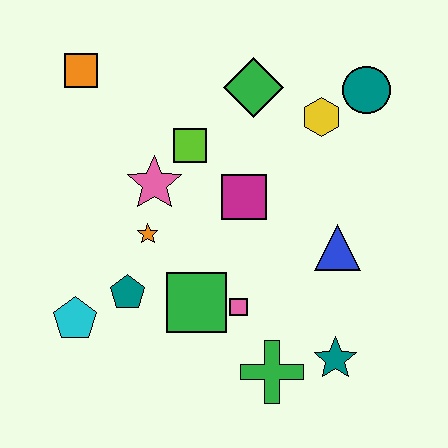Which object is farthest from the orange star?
The teal circle is farthest from the orange star.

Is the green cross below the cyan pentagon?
Yes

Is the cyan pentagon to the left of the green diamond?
Yes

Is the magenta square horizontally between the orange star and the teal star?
Yes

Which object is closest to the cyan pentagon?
The teal pentagon is closest to the cyan pentagon.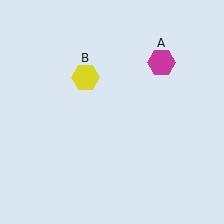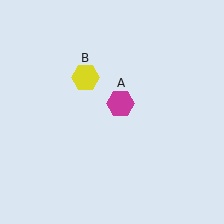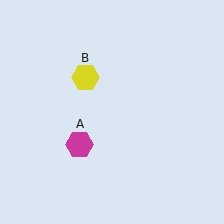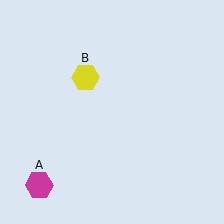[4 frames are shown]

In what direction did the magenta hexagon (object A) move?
The magenta hexagon (object A) moved down and to the left.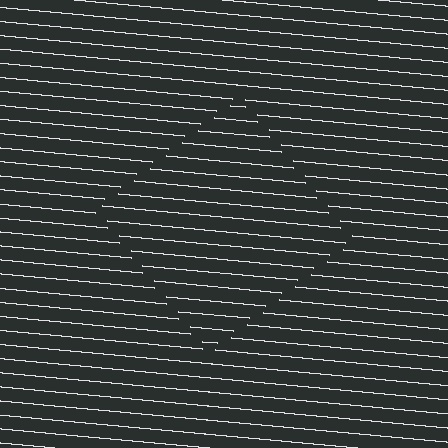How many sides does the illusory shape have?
4 sides — the line-ends trace a square.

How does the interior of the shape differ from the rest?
The interior of the shape contains the same grating, shifted by half a period — the contour is defined by the phase discontinuity where line-ends from the inner and outer gratings abut.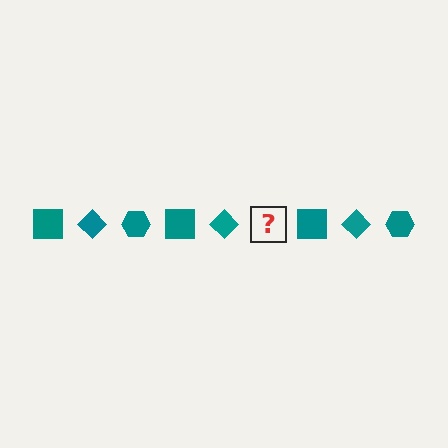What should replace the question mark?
The question mark should be replaced with a teal hexagon.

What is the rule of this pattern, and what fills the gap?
The rule is that the pattern cycles through square, diamond, hexagon shapes in teal. The gap should be filled with a teal hexagon.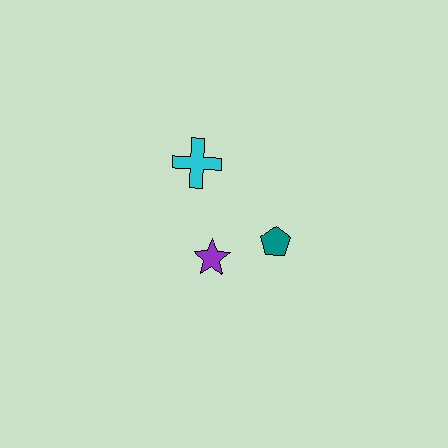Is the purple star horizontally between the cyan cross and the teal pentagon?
Yes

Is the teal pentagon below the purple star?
No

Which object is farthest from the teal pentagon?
The cyan cross is farthest from the teal pentagon.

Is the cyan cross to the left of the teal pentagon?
Yes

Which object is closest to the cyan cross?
The purple star is closest to the cyan cross.